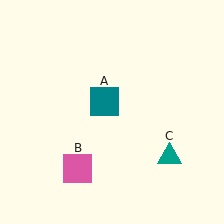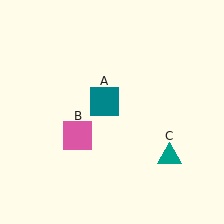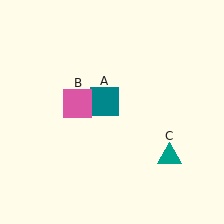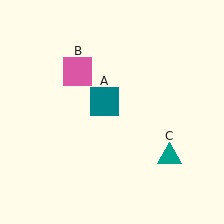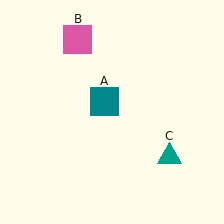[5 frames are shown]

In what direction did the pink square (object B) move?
The pink square (object B) moved up.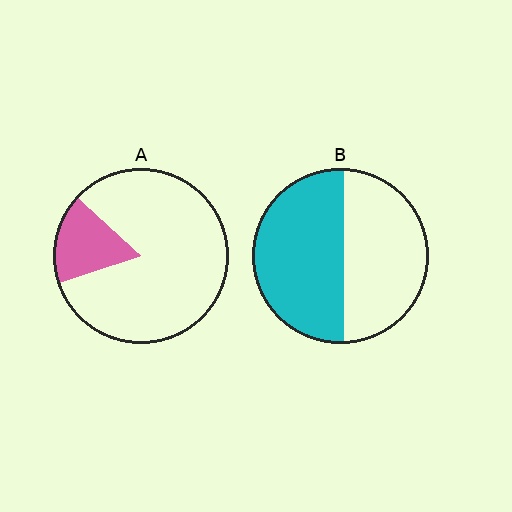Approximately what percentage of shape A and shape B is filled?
A is approximately 15% and B is approximately 55%.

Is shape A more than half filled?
No.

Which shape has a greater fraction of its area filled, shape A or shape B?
Shape B.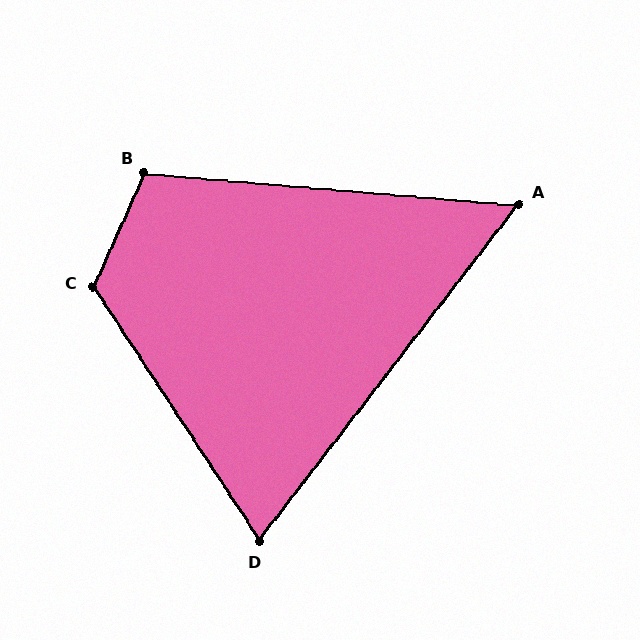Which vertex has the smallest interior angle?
A, at approximately 57 degrees.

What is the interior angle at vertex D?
Approximately 71 degrees (acute).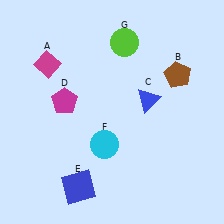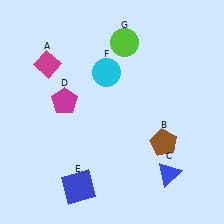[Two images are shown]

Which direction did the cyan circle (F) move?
The cyan circle (F) moved up.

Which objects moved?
The objects that moved are: the brown pentagon (B), the blue triangle (C), the cyan circle (F).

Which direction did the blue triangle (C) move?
The blue triangle (C) moved down.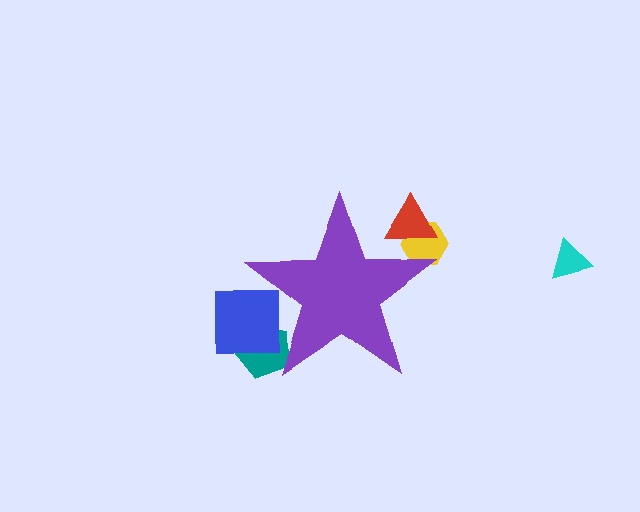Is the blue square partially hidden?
Yes, the blue square is partially hidden behind the purple star.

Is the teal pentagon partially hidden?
Yes, the teal pentagon is partially hidden behind the purple star.